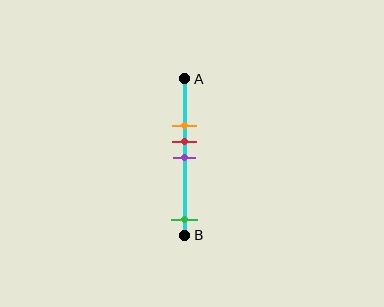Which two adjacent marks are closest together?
The red and purple marks are the closest adjacent pair.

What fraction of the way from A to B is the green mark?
The green mark is approximately 90% (0.9) of the way from A to B.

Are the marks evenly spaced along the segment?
No, the marks are not evenly spaced.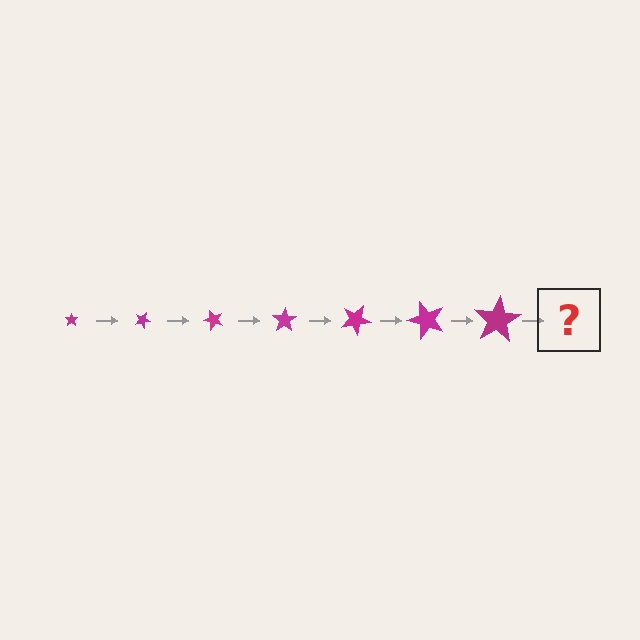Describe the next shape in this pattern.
It should be a star, larger than the previous one and rotated 175 degrees from the start.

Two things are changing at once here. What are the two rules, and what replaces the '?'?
The two rules are that the star grows larger each step and it rotates 25 degrees each step. The '?' should be a star, larger than the previous one and rotated 175 degrees from the start.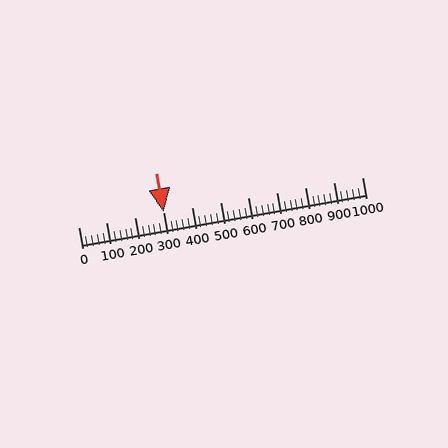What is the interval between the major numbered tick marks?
The major tick marks are spaced 100 units apart.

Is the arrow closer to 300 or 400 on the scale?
The arrow is closer to 300.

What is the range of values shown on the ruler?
The ruler shows values from 0 to 1000.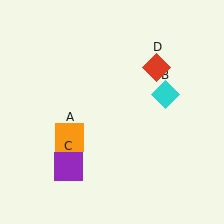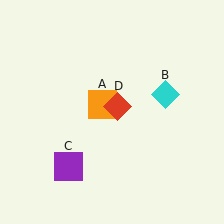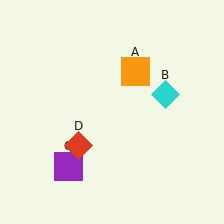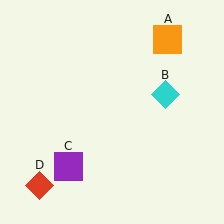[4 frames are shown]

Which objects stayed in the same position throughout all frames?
Cyan diamond (object B) and purple square (object C) remained stationary.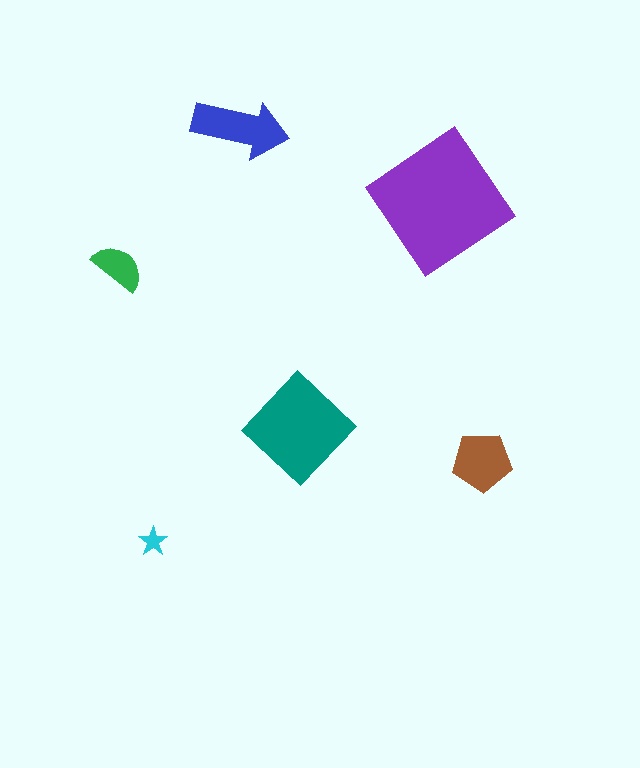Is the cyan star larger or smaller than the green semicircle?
Smaller.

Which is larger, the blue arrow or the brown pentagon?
The blue arrow.